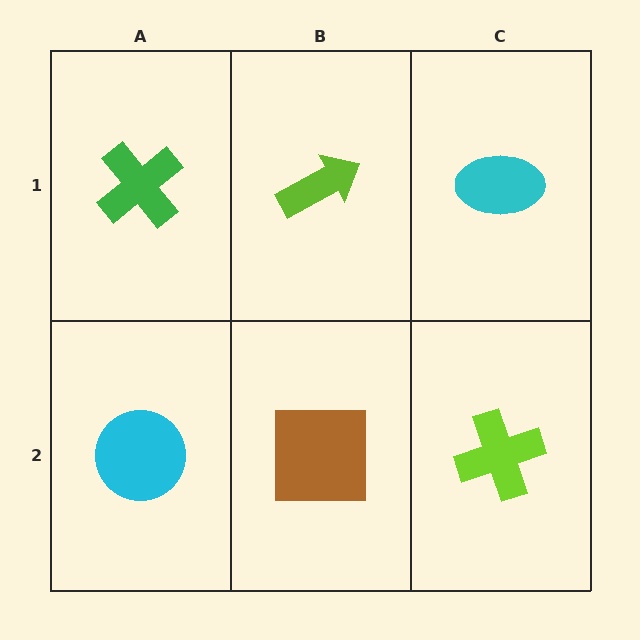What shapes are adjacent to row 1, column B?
A brown square (row 2, column B), a green cross (row 1, column A), a cyan ellipse (row 1, column C).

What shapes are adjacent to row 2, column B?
A lime arrow (row 1, column B), a cyan circle (row 2, column A), a lime cross (row 2, column C).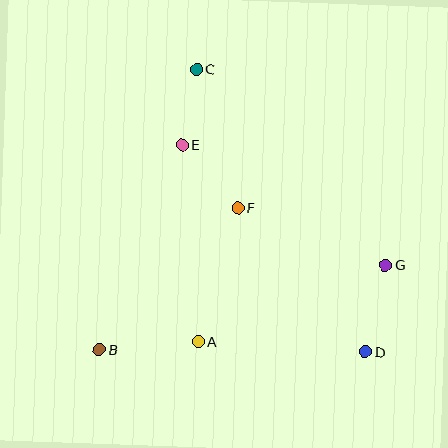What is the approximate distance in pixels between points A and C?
The distance between A and C is approximately 272 pixels.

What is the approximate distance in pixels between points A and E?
The distance between A and E is approximately 197 pixels.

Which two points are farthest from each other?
Points C and D are farthest from each other.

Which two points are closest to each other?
Points C and E are closest to each other.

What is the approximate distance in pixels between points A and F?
The distance between A and F is approximately 140 pixels.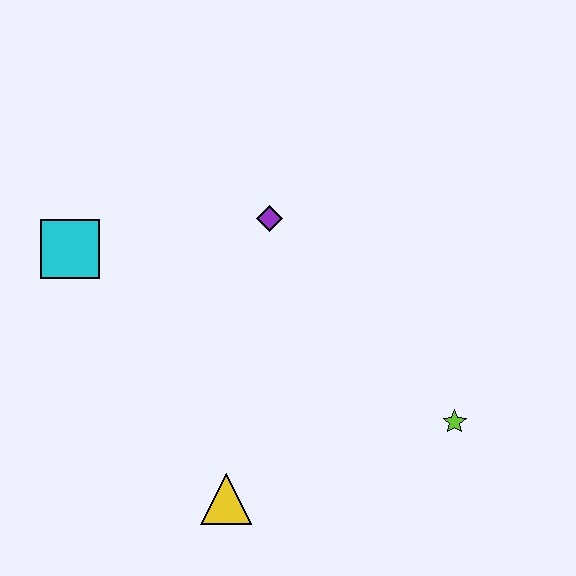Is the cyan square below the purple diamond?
Yes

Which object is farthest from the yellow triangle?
The cyan square is farthest from the yellow triangle.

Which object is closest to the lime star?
The yellow triangle is closest to the lime star.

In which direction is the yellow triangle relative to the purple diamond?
The yellow triangle is below the purple diamond.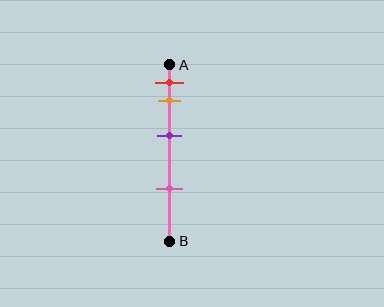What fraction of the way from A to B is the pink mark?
The pink mark is approximately 70% (0.7) of the way from A to B.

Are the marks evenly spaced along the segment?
No, the marks are not evenly spaced.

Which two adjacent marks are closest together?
The red and orange marks are the closest adjacent pair.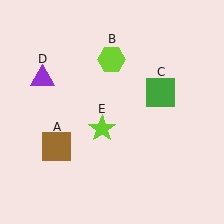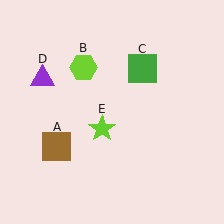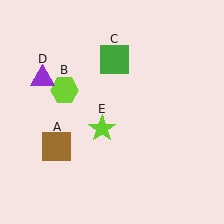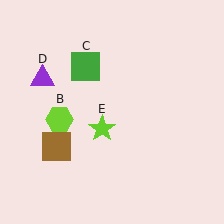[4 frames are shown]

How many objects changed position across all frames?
2 objects changed position: lime hexagon (object B), green square (object C).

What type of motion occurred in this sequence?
The lime hexagon (object B), green square (object C) rotated counterclockwise around the center of the scene.